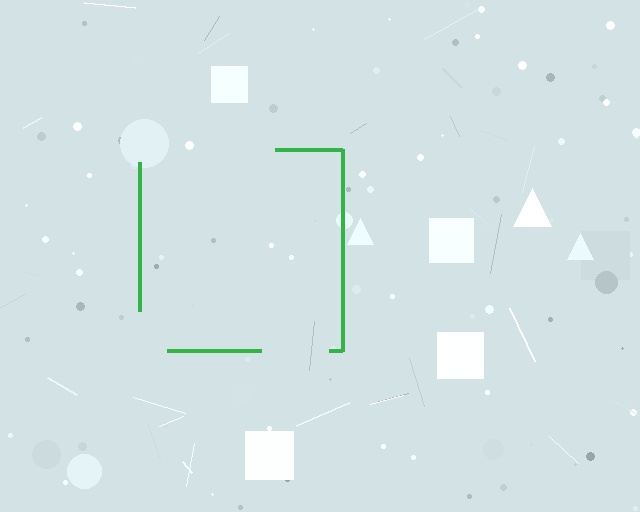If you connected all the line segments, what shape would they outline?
They would outline a square.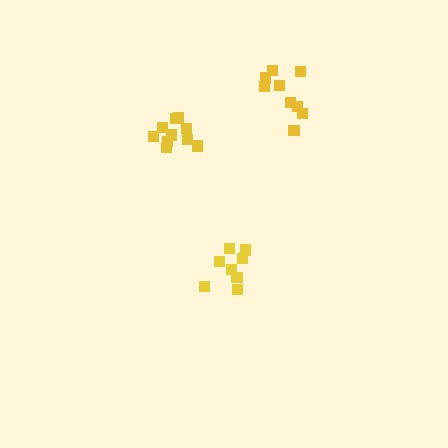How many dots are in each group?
Group 1: 8 dots, Group 2: 9 dots, Group 3: 10 dots (27 total).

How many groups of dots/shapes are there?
There are 3 groups.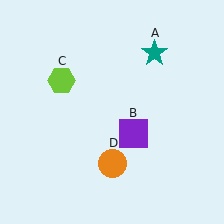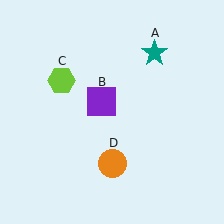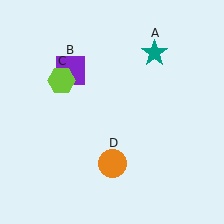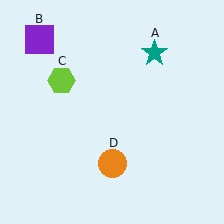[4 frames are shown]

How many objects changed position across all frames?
1 object changed position: purple square (object B).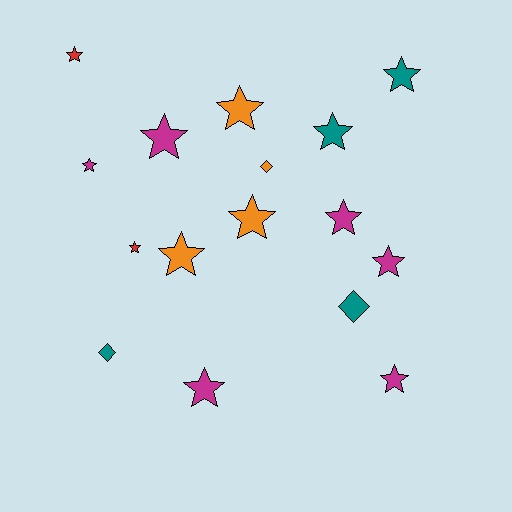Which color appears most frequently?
Magenta, with 6 objects.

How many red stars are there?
There are 2 red stars.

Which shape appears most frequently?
Star, with 13 objects.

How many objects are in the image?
There are 16 objects.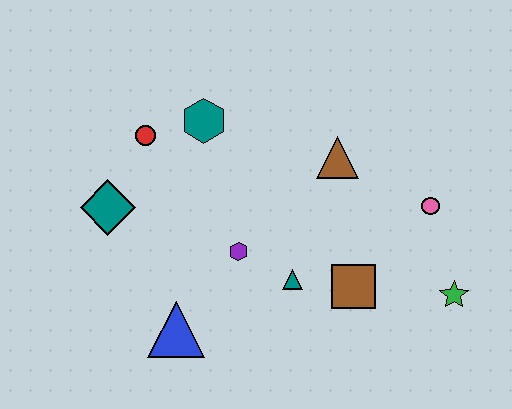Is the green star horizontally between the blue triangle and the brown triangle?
No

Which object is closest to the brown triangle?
The pink circle is closest to the brown triangle.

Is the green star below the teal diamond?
Yes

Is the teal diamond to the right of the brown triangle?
No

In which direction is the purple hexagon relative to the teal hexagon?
The purple hexagon is below the teal hexagon.